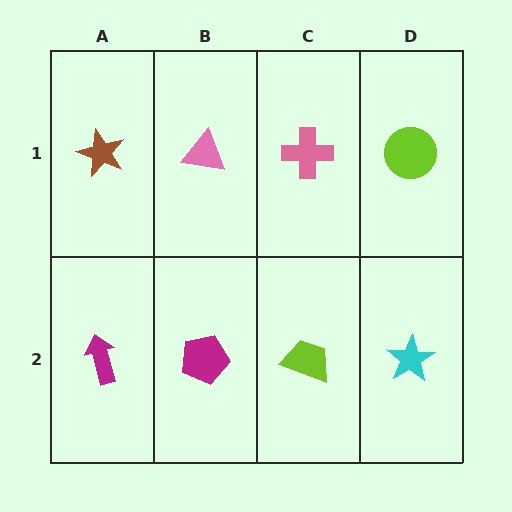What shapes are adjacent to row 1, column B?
A magenta pentagon (row 2, column B), a brown star (row 1, column A), a pink cross (row 1, column C).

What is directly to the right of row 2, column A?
A magenta pentagon.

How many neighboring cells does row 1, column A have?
2.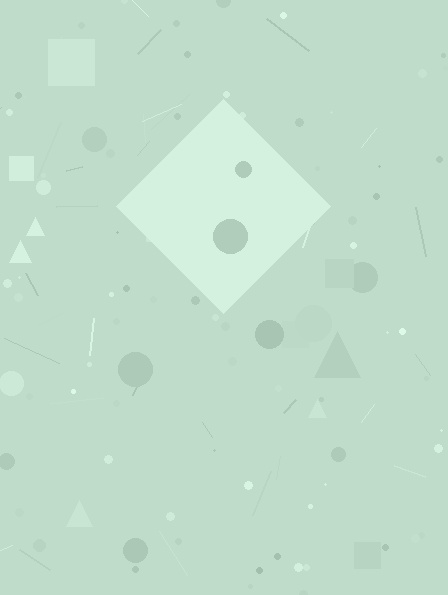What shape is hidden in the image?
A diamond is hidden in the image.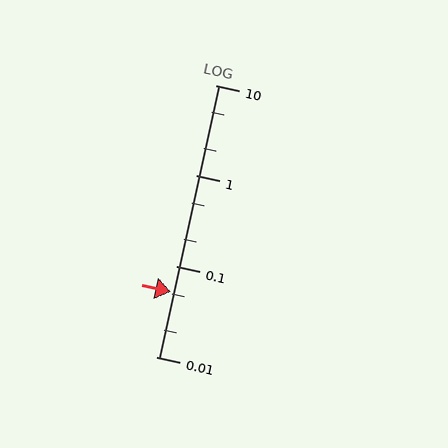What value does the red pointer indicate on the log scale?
The pointer indicates approximately 0.052.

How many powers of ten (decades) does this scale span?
The scale spans 3 decades, from 0.01 to 10.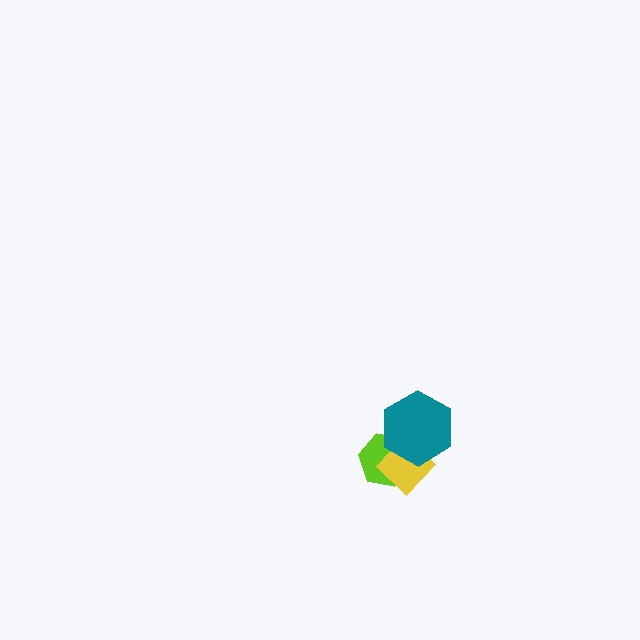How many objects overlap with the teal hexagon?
2 objects overlap with the teal hexagon.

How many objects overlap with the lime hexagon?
2 objects overlap with the lime hexagon.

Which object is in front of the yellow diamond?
The teal hexagon is in front of the yellow diamond.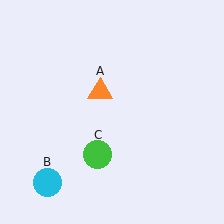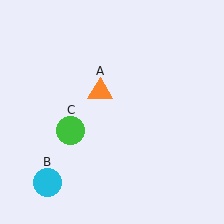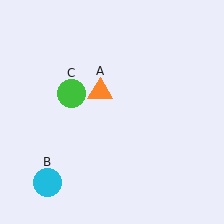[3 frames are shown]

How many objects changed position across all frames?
1 object changed position: green circle (object C).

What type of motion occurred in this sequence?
The green circle (object C) rotated clockwise around the center of the scene.